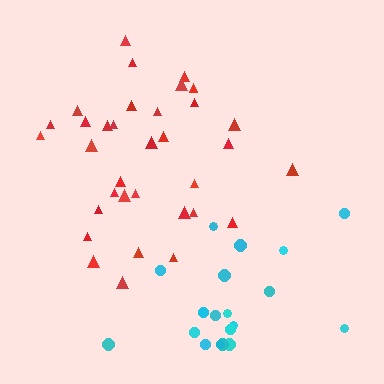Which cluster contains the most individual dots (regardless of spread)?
Red (35).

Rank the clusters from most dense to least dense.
red, cyan.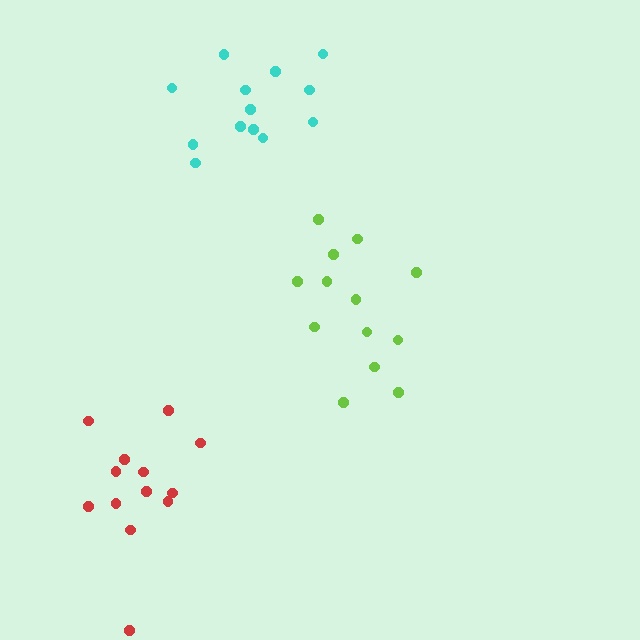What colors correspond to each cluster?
The clusters are colored: red, cyan, lime.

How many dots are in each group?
Group 1: 13 dots, Group 2: 13 dots, Group 3: 13 dots (39 total).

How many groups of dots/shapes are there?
There are 3 groups.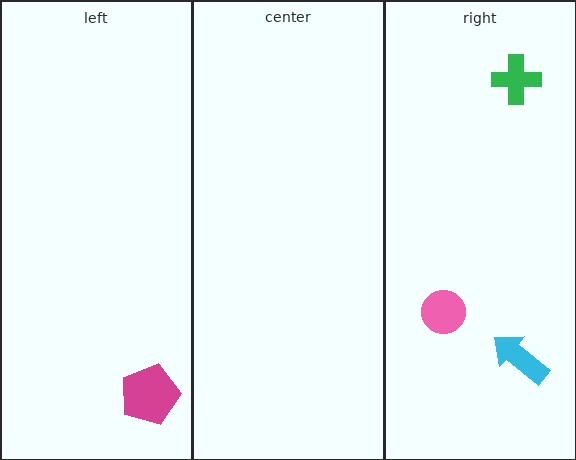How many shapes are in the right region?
3.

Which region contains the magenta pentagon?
The left region.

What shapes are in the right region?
The cyan arrow, the green cross, the pink circle.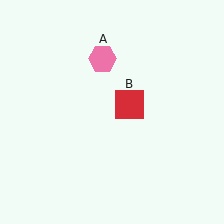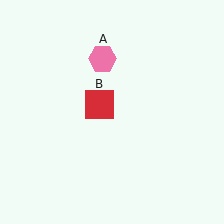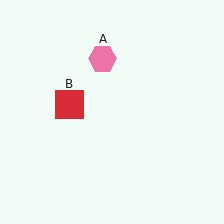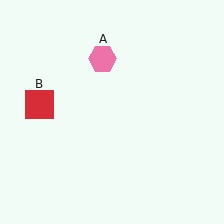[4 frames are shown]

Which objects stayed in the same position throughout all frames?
Pink hexagon (object A) remained stationary.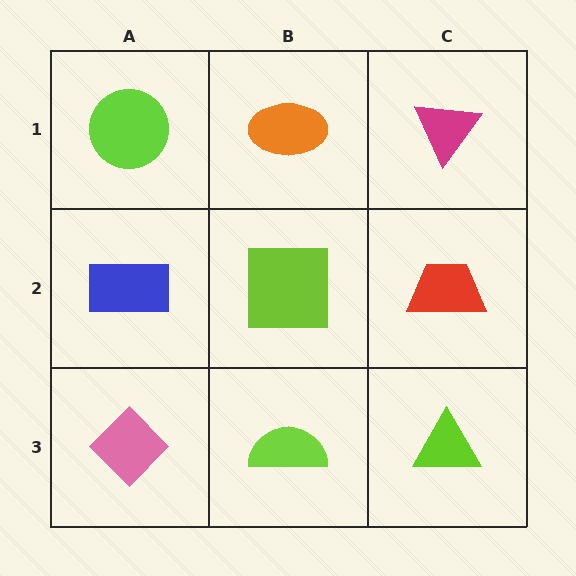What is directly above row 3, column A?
A blue rectangle.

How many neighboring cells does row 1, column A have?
2.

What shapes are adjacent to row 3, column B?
A lime square (row 2, column B), a pink diamond (row 3, column A), a lime triangle (row 3, column C).